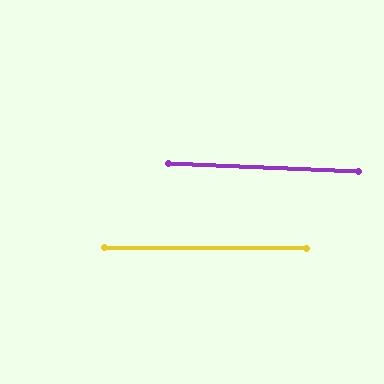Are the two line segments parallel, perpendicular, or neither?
Parallel — their directions differ by only 1.7°.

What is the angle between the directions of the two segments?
Approximately 2 degrees.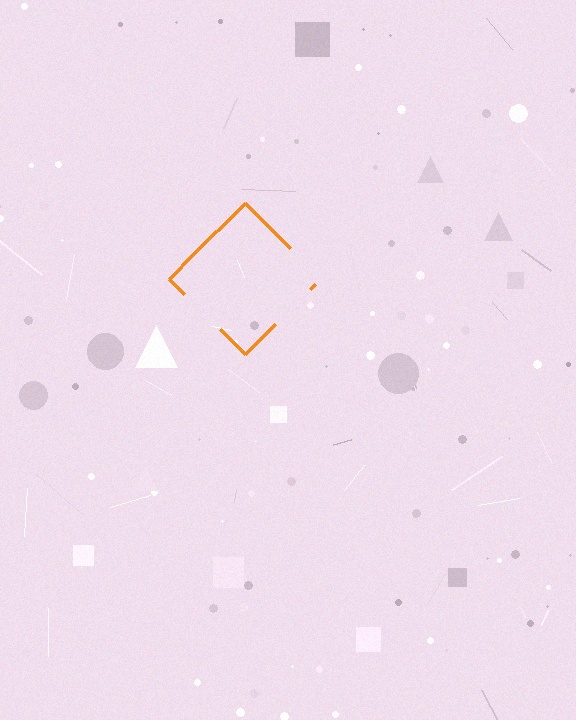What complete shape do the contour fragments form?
The contour fragments form a diamond.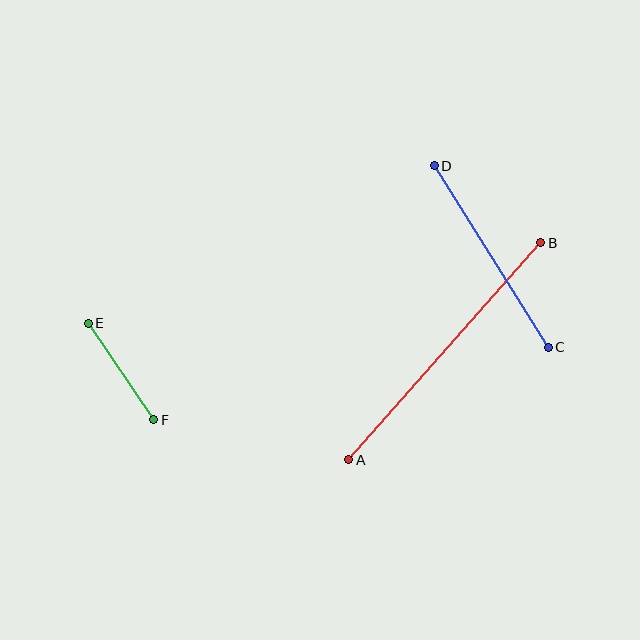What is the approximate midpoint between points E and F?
The midpoint is at approximately (121, 372) pixels.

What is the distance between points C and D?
The distance is approximately 214 pixels.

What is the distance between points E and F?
The distance is approximately 117 pixels.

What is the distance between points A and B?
The distance is approximately 290 pixels.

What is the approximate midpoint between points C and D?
The midpoint is at approximately (491, 257) pixels.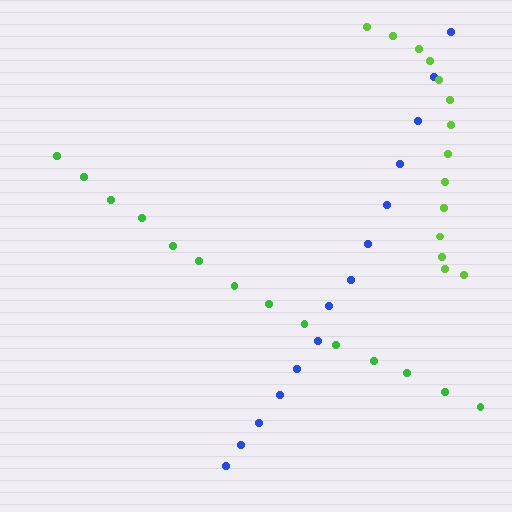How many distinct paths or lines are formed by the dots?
There are 3 distinct paths.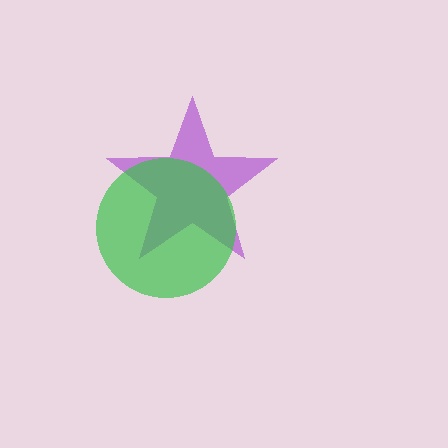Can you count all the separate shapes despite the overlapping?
Yes, there are 2 separate shapes.